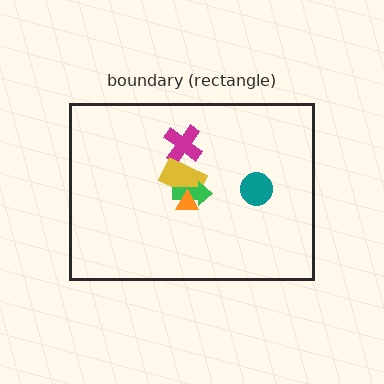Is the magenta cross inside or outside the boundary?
Inside.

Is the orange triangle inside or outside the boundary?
Inside.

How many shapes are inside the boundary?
5 inside, 0 outside.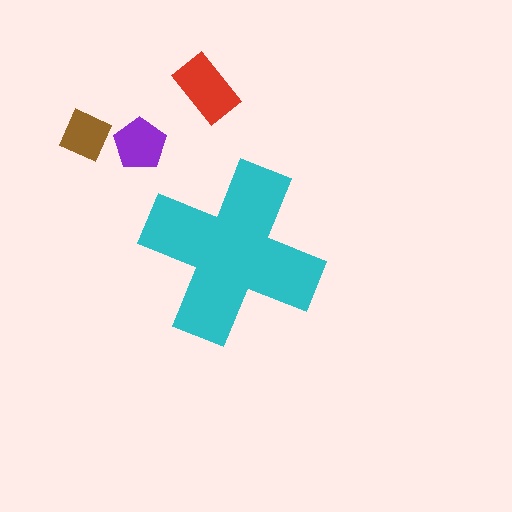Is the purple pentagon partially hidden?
No, the purple pentagon is fully visible.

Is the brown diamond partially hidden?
No, the brown diamond is fully visible.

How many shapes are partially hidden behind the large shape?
0 shapes are partially hidden.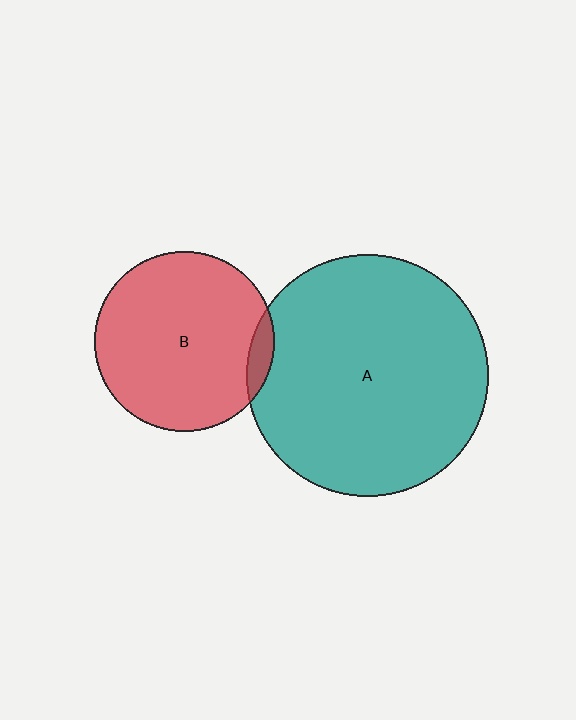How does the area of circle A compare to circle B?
Approximately 1.8 times.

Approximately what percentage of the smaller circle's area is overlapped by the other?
Approximately 5%.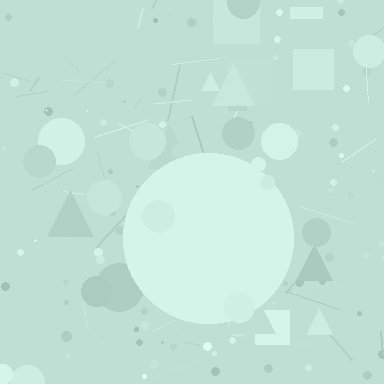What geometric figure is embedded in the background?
A circle is embedded in the background.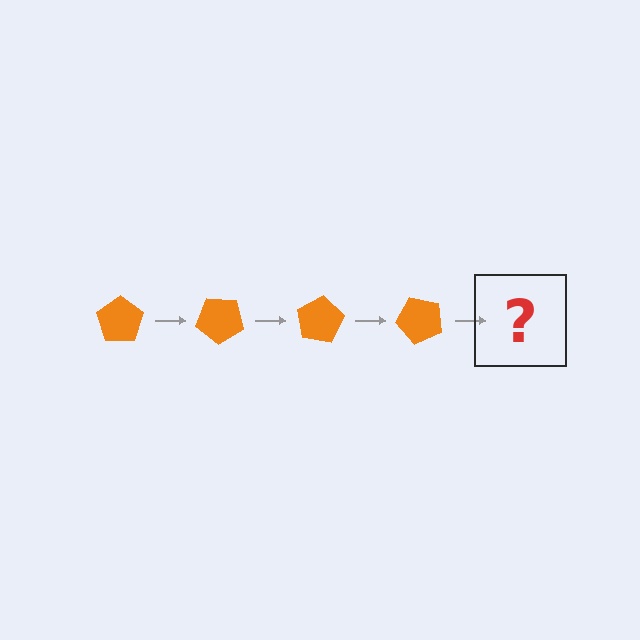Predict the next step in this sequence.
The next step is an orange pentagon rotated 160 degrees.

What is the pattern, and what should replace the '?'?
The pattern is that the pentagon rotates 40 degrees each step. The '?' should be an orange pentagon rotated 160 degrees.